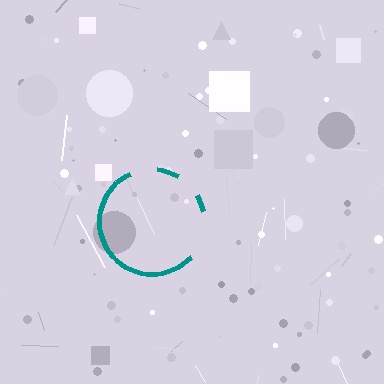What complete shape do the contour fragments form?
The contour fragments form a circle.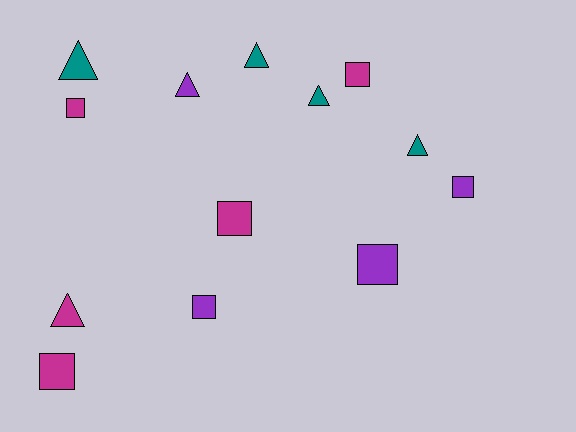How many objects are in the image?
There are 13 objects.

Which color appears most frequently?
Magenta, with 5 objects.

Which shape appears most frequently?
Square, with 7 objects.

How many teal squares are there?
There are no teal squares.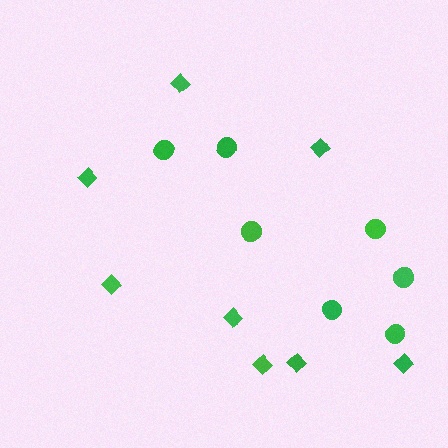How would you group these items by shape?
There are 2 groups: one group of circles (7) and one group of diamonds (8).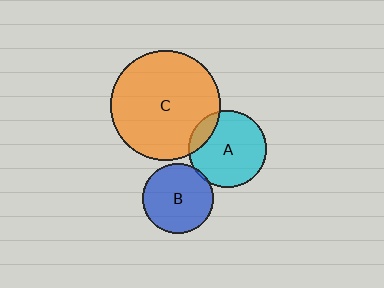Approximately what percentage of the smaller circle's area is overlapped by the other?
Approximately 5%.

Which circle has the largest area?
Circle C (orange).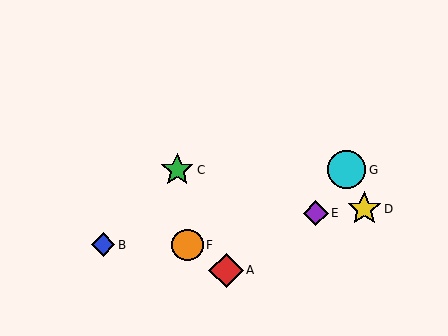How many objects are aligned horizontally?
2 objects (C, G) are aligned horizontally.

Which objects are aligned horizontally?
Objects C, G are aligned horizontally.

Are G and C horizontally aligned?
Yes, both are at y≈170.